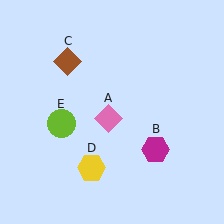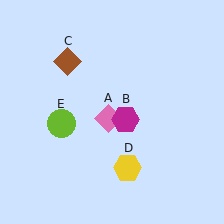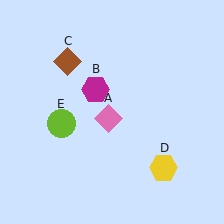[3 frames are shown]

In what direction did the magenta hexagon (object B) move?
The magenta hexagon (object B) moved up and to the left.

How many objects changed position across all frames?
2 objects changed position: magenta hexagon (object B), yellow hexagon (object D).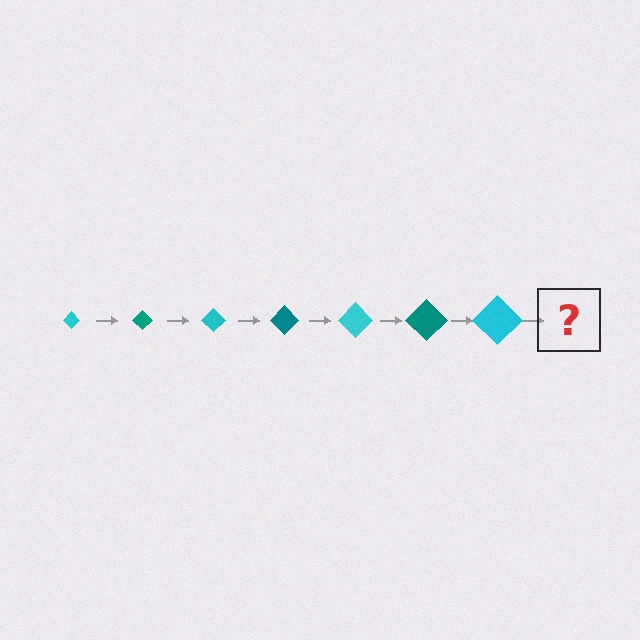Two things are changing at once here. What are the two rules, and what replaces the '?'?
The two rules are that the diamond grows larger each step and the color cycles through cyan and teal. The '?' should be a teal diamond, larger than the previous one.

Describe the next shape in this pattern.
It should be a teal diamond, larger than the previous one.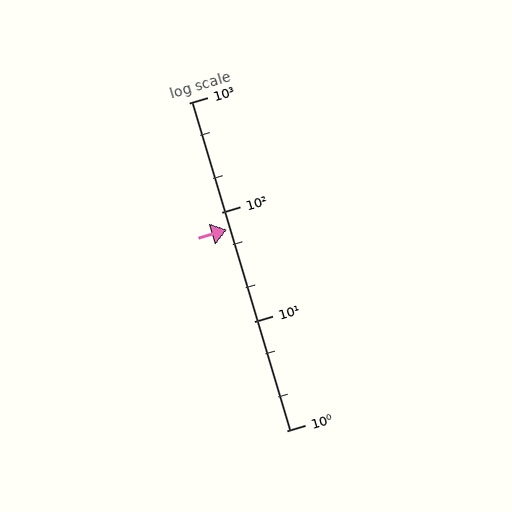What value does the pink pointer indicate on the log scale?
The pointer indicates approximately 69.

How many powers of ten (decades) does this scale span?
The scale spans 3 decades, from 1 to 1000.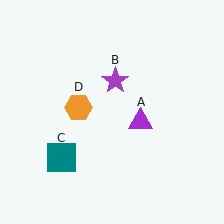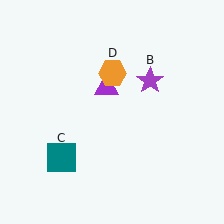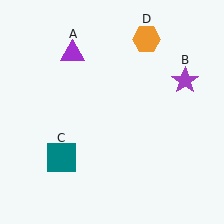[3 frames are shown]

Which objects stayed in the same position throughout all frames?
Teal square (object C) remained stationary.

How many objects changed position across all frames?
3 objects changed position: purple triangle (object A), purple star (object B), orange hexagon (object D).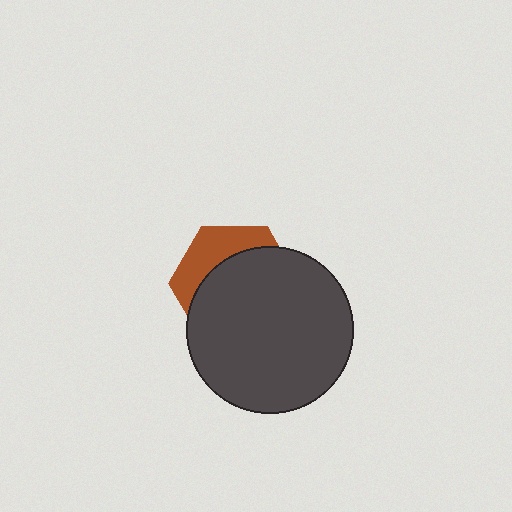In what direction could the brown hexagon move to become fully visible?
The brown hexagon could move up. That would shift it out from behind the dark gray circle entirely.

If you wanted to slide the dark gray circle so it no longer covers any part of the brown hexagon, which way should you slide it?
Slide it down — that is the most direct way to separate the two shapes.